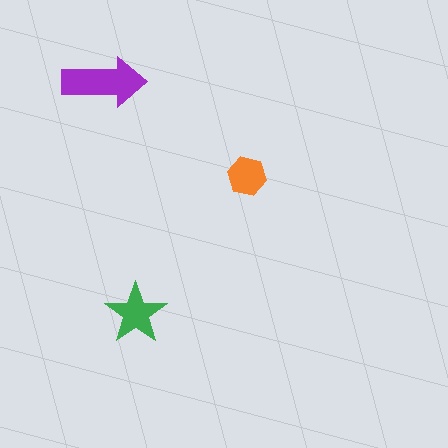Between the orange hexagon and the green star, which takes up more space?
The green star.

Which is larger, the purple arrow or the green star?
The purple arrow.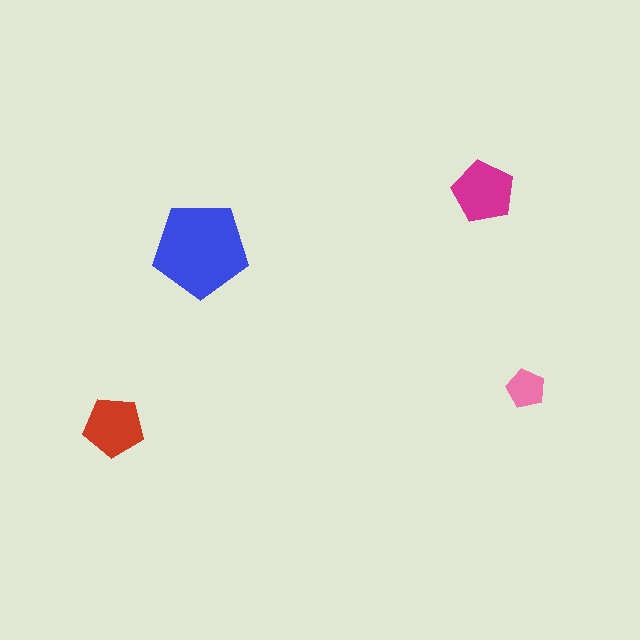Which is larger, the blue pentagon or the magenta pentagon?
The blue one.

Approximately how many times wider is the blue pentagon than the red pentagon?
About 1.5 times wider.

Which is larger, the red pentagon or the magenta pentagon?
The magenta one.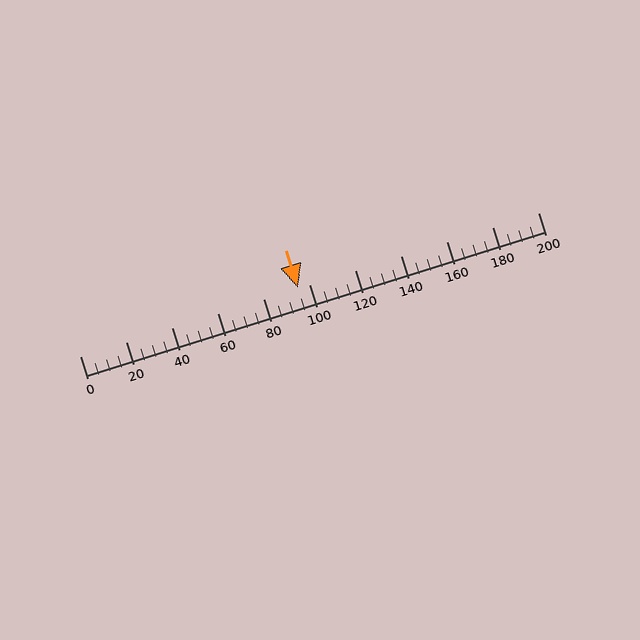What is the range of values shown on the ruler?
The ruler shows values from 0 to 200.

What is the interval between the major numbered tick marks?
The major tick marks are spaced 20 units apart.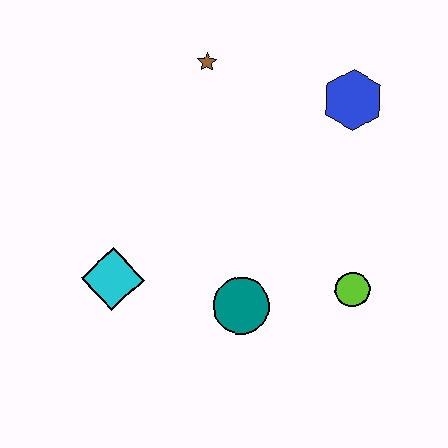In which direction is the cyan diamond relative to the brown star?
The cyan diamond is below the brown star.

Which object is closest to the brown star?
The blue hexagon is closest to the brown star.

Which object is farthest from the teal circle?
The brown star is farthest from the teal circle.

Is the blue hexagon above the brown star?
No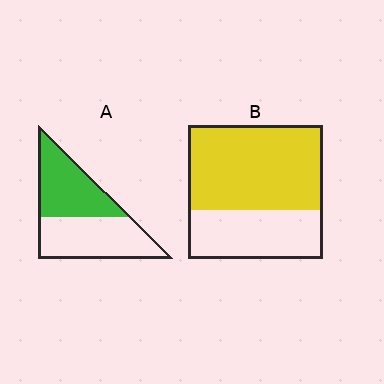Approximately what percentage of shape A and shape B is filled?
A is approximately 45% and B is approximately 65%.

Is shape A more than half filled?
Roughly half.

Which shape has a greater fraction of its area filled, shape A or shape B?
Shape B.